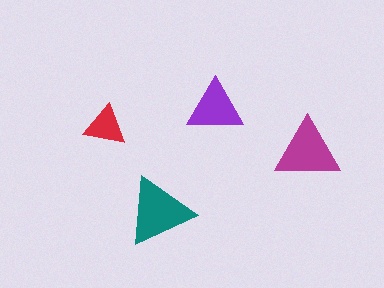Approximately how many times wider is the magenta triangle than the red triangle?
About 1.5 times wider.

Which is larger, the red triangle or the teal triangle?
The teal one.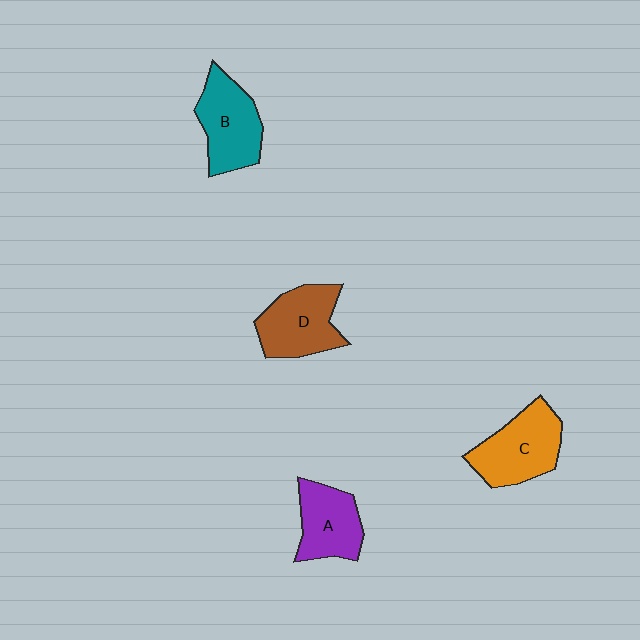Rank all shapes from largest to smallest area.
From largest to smallest: C (orange), D (brown), B (teal), A (purple).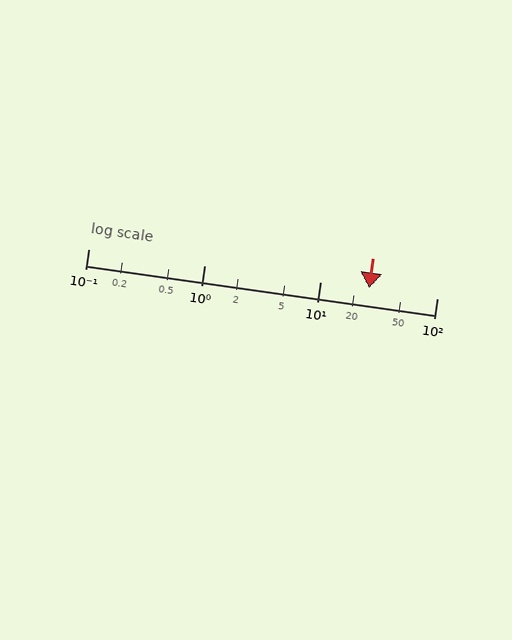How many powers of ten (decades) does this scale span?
The scale spans 3 decades, from 0.1 to 100.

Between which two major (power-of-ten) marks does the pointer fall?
The pointer is between 10 and 100.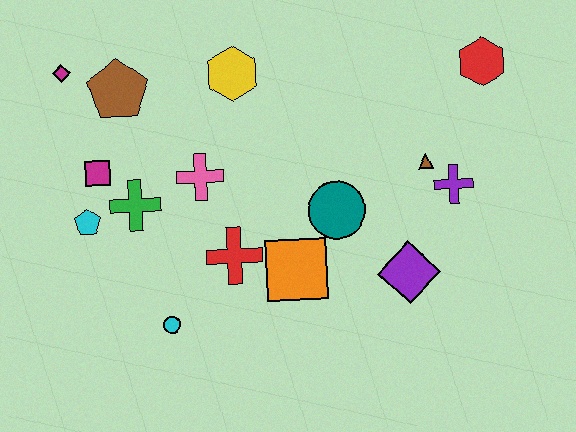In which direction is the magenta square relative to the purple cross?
The magenta square is to the left of the purple cross.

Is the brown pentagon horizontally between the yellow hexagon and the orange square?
No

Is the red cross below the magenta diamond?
Yes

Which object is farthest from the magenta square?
The red hexagon is farthest from the magenta square.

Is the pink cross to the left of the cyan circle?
No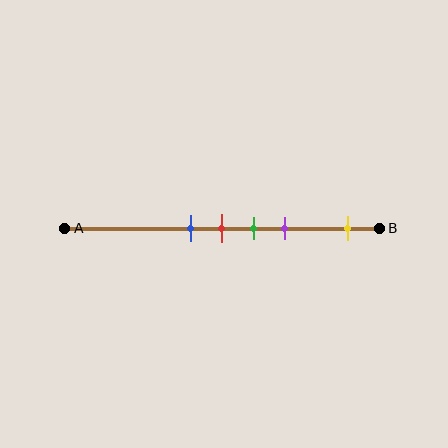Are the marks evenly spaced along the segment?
No, the marks are not evenly spaced.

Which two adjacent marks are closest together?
The blue and red marks are the closest adjacent pair.